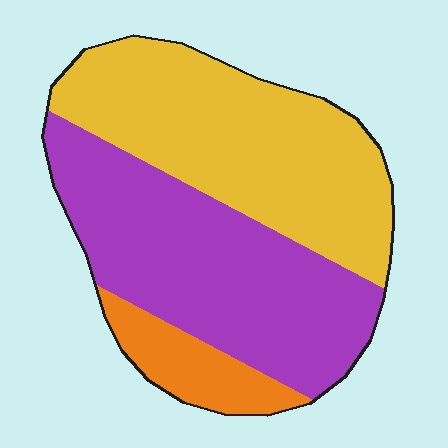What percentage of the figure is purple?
Purple covers around 45% of the figure.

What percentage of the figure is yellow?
Yellow covers around 45% of the figure.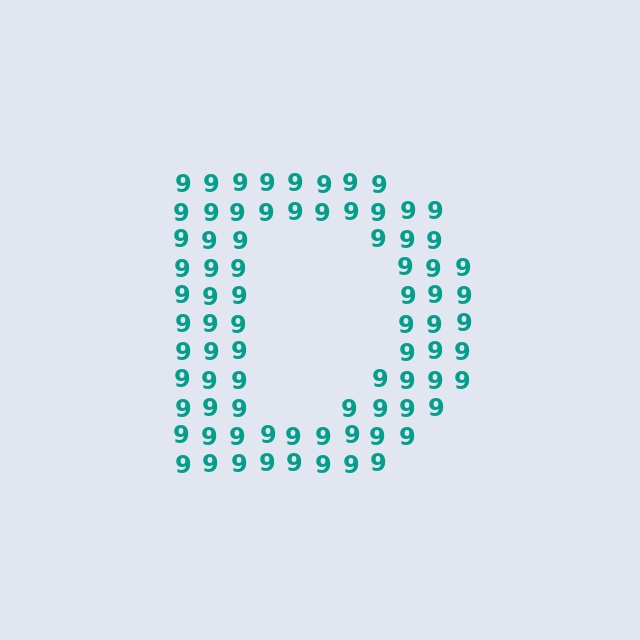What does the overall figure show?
The overall figure shows the letter D.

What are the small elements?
The small elements are digit 9's.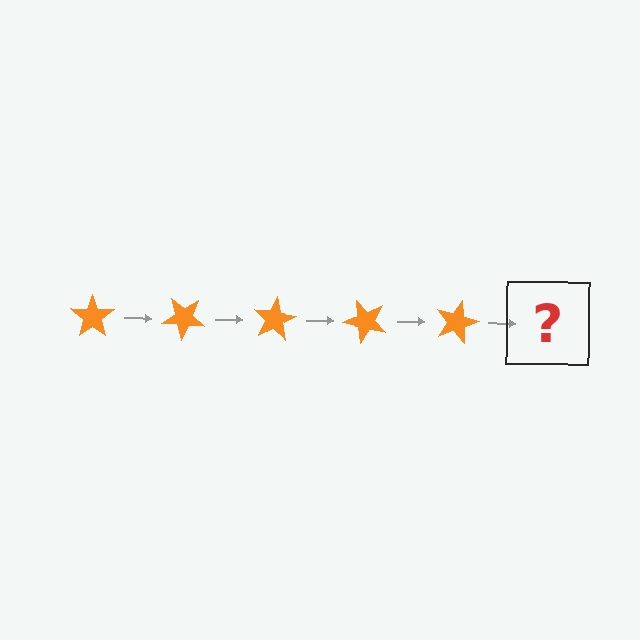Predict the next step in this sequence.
The next step is an orange star rotated 200 degrees.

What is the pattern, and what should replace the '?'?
The pattern is that the star rotates 40 degrees each step. The '?' should be an orange star rotated 200 degrees.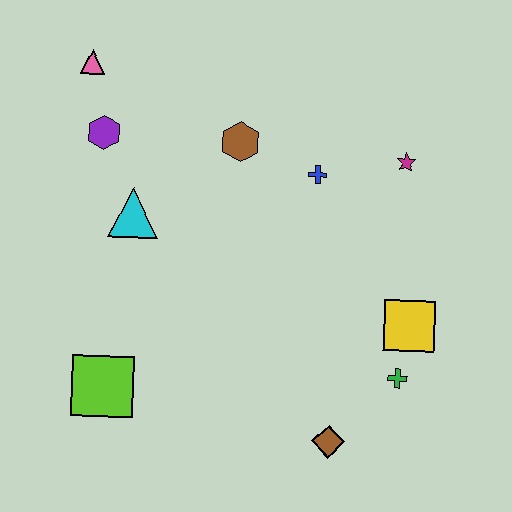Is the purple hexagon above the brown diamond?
Yes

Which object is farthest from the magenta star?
The lime square is farthest from the magenta star.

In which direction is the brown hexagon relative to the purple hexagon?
The brown hexagon is to the right of the purple hexagon.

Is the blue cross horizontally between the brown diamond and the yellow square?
No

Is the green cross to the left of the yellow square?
Yes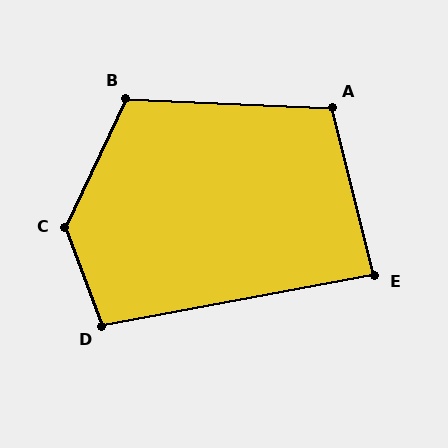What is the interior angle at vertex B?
Approximately 113 degrees (obtuse).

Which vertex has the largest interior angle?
C, at approximately 134 degrees.